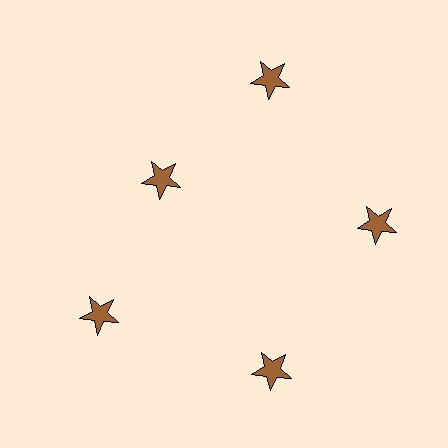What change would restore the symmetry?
The symmetry would be restored by moving it outward, back onto the ring so that all 5 stars sit at equal angles and equal distance from the center.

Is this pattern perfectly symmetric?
No. The 5 brown stars are arranged in a ring, but one element near the 10 o'clock position is pulled inward toward the center, breaking the 5-fold rotational symmetry.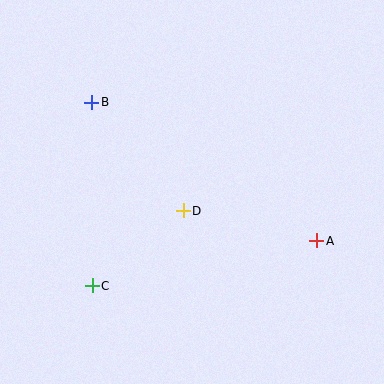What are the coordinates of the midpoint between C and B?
The midpoint between C and B is at (92, 194).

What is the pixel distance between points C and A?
The distance between C and A is 229 pixels.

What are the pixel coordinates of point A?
Point A is at (317, 241).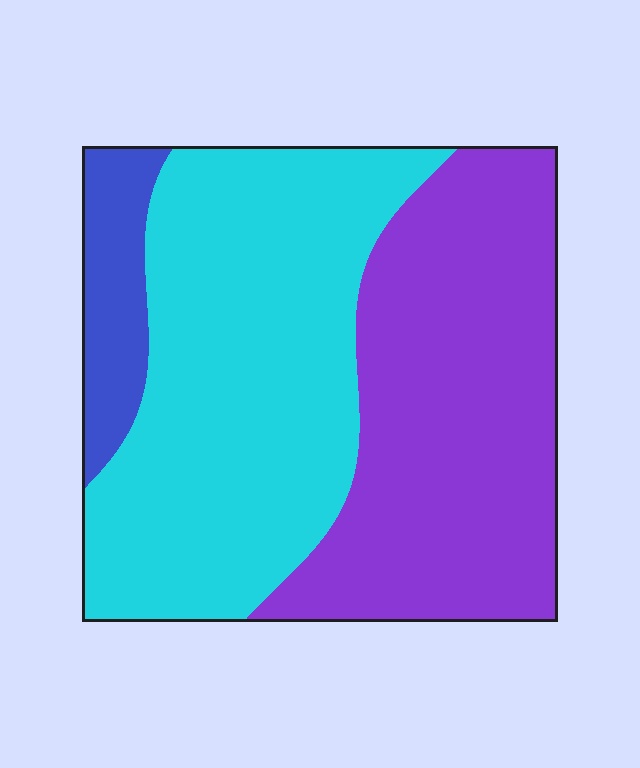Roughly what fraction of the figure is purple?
Purple takes up about two fifths (2/5) of the figure.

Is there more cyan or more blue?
Cyan.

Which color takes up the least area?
Blue, at roughly 10%.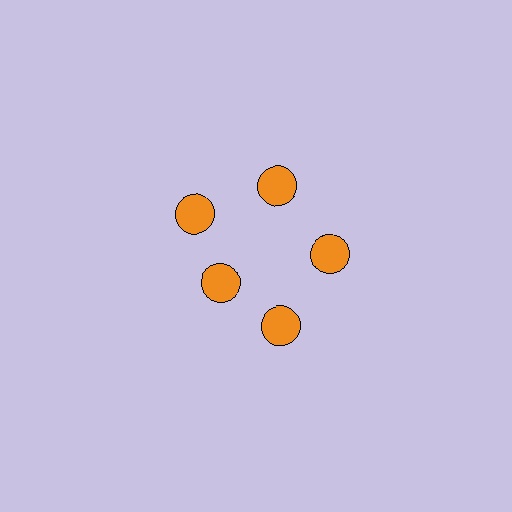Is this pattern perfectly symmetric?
No. The 5 orange circles are arranged in a ring, but one element near the 8 o'clock position is pulled inward toward the center, breaking the 5-fold rotational symmetry.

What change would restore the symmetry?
The symmetry would be restored by moving it outward, back onto the ring so that all 5 circles sit at equal angles and equal distance from the center.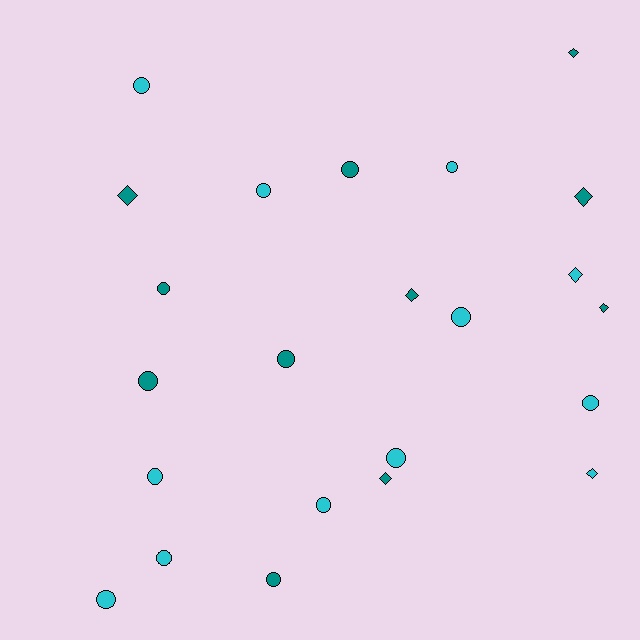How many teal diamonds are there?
There are 6 teal diamonds.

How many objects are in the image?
There are 23 objects.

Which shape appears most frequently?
Circle, with 15 objects.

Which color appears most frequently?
Cyan, with 12 objects.